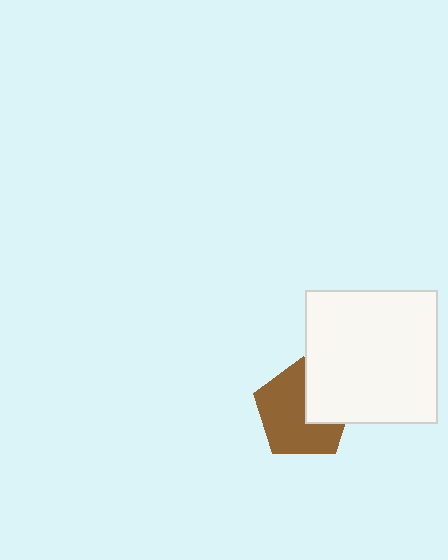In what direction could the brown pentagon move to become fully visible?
The brown pentagon could move left. That would shift it out from behind the white square entirely.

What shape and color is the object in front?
The object in front is a white square.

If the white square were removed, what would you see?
You would see the complete brown pentagon.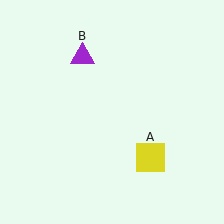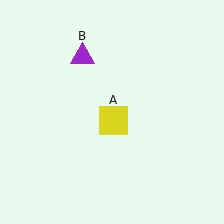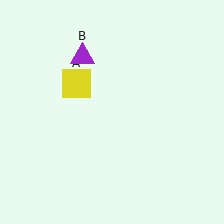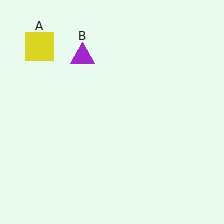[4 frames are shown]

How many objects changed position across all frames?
1 object changed position: yellow square (object A).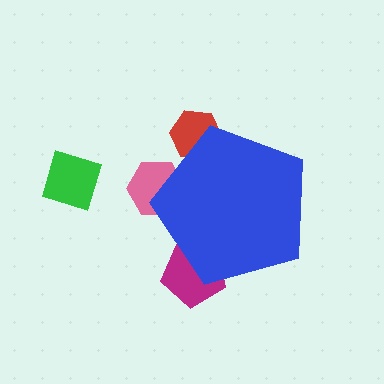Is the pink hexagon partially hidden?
Yes, the pink hexagon is partially hidden behind the blue pentagon.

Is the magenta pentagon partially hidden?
Yes, the magenta pentagon is partially hidden behind the blue pentagon.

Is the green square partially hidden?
No, the green square is fully visible.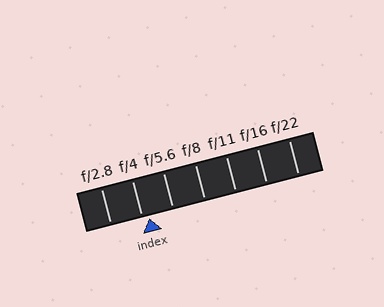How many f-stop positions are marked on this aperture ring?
There are 7 f-stop positions marked.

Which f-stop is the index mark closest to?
The index mark is closest to f/4.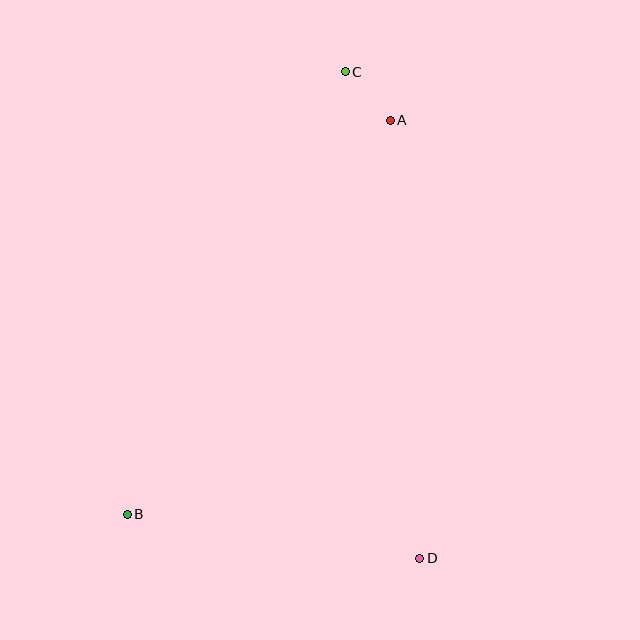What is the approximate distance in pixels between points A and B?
The distance between A and B is approximately 474 pixels.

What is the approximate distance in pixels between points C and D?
The distance between C and D is approximately 493 pixels.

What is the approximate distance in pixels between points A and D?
The distance between A and D is approximately 439 pixels.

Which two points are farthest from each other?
Points B and C are farthest from each other.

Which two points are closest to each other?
Points A and C are closest to each other.